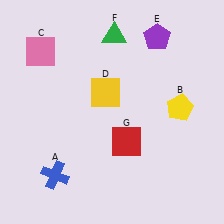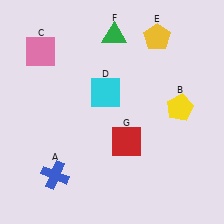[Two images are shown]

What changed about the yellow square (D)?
In Image 1, D is yellow. In Image 2, it changed to cyan.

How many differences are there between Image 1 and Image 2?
There are 2 differences between the two images.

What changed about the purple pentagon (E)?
In Image 1, E is purple. In Image 2, it changed to yellow.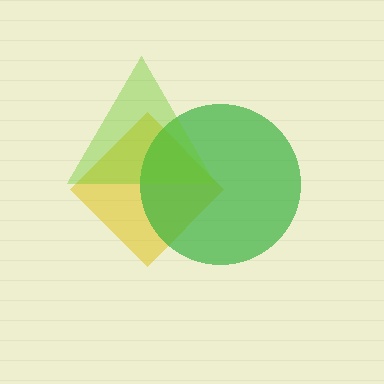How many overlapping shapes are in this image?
There are 3 overlapping shapes in the image.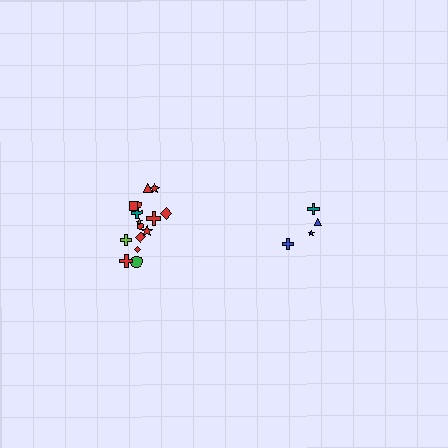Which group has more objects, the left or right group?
The left group.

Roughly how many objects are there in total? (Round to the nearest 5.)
Roughly 20 objects in total.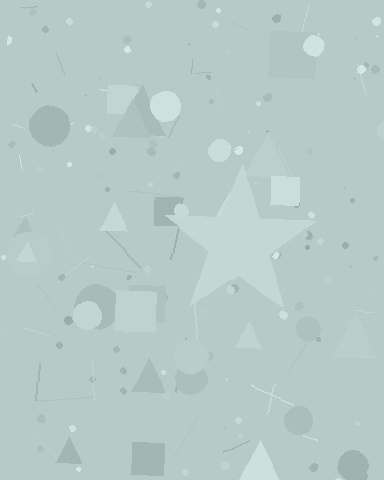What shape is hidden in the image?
A star is hidden in the image.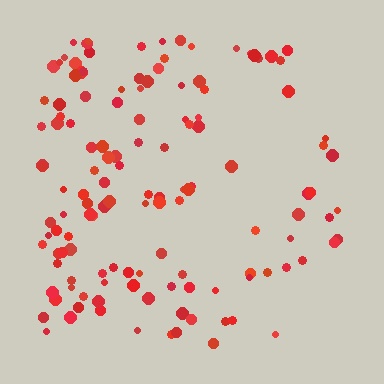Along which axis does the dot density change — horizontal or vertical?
Horizontal.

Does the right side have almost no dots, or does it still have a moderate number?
Still a moderate number, just noticeably fewer than the left.